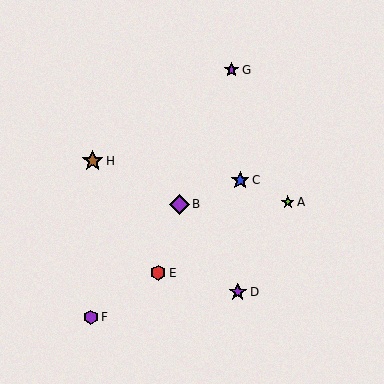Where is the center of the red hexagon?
The center of the red hexagon is at (158, 273).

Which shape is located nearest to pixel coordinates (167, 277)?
The red hexagon (labeled E) at (158, 273) is nearest to that location.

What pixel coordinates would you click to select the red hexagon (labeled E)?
Click at (158, 273) to select the red hexagon E.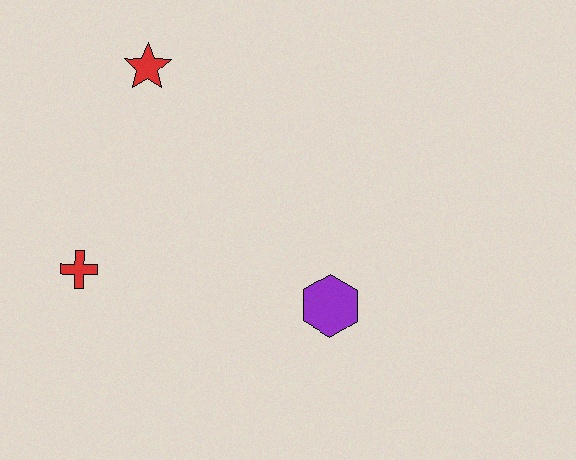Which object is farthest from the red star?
The purple hexagon is farthest from the red star.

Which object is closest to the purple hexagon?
The red cross is closest to the purple hexagon.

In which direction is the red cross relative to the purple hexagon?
The red cross is to the left of the purple hexagon.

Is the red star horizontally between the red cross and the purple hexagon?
Yes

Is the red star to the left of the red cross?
No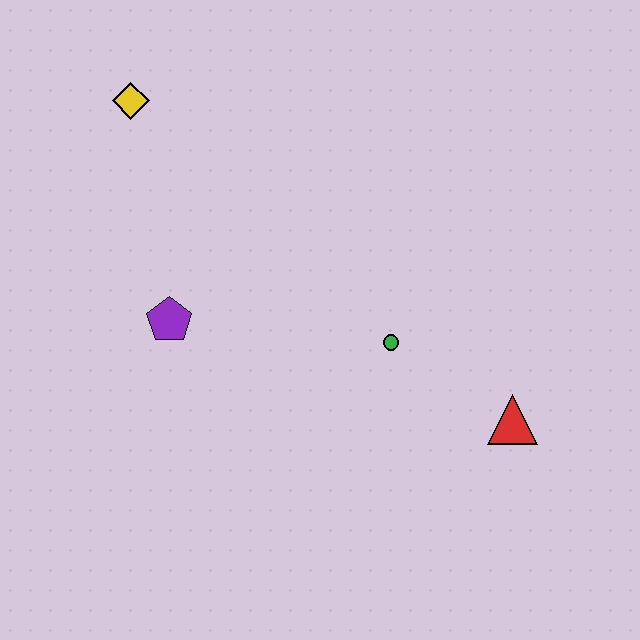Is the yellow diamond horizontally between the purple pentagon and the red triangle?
No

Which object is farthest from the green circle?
The yellow diamond is farthest from the green circle.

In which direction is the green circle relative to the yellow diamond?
The green circle is to the right of the yellow diamond.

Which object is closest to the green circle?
The red triangle is closest to the green circle.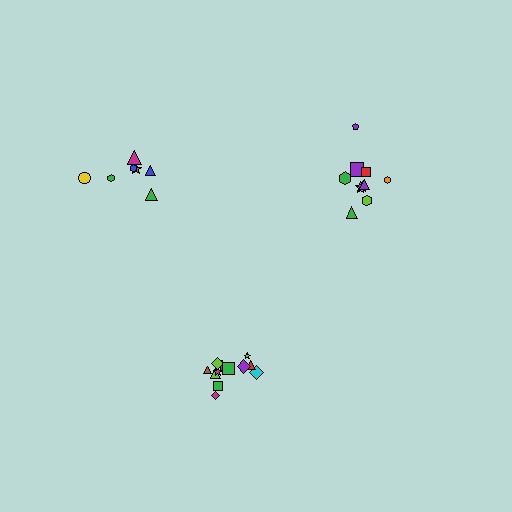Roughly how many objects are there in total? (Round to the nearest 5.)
Roughly 30 objects in total.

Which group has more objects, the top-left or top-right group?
The top-right group.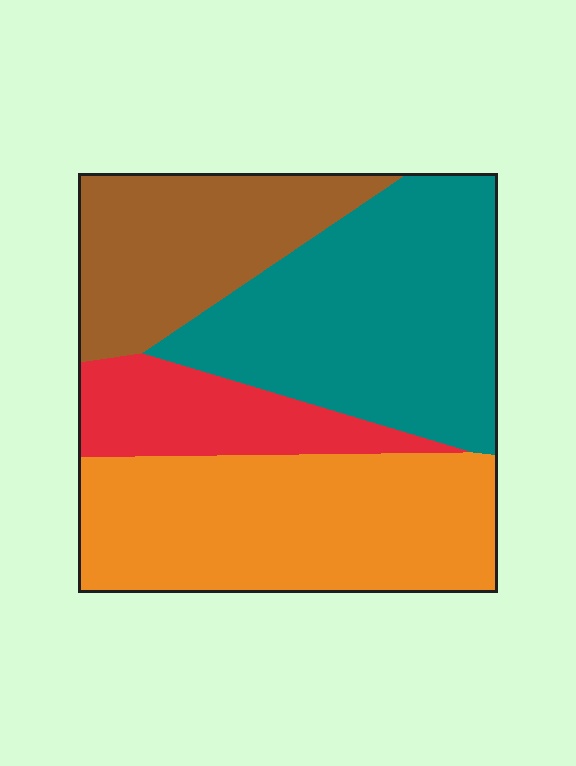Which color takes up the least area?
Red, at roughly 15%.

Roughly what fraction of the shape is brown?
Brown covers 20% of the shape.